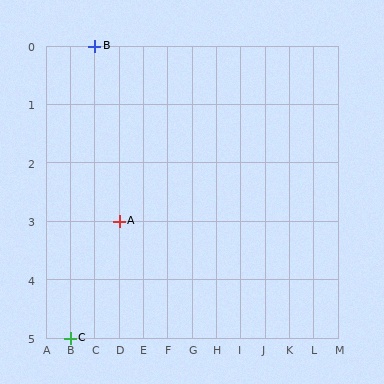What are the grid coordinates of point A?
Point A is at grid coordinates (D, 3).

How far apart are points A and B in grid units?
Points A and B are 1 column and 3 rows apart (about 3.2 grid units diagonally).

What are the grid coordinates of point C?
Point C is at grid coordinates (B, 5).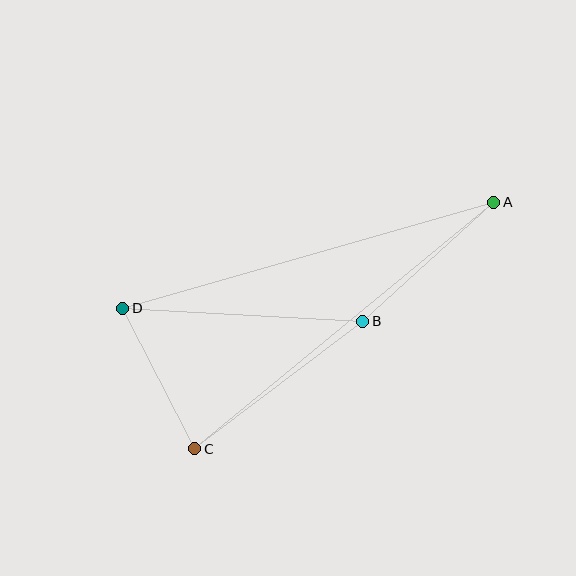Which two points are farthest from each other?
Points A and C are farthest from each other.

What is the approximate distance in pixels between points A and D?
The distance between A and D is approximately 386 pixels.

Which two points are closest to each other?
Points C and D are closest to each other.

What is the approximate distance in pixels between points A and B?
The distance between A and B is approximately 177 pixels.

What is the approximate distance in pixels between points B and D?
The distance between B and D is approximately 240 pixels.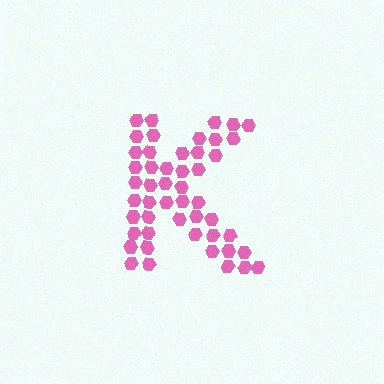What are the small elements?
The small elements are hexagons.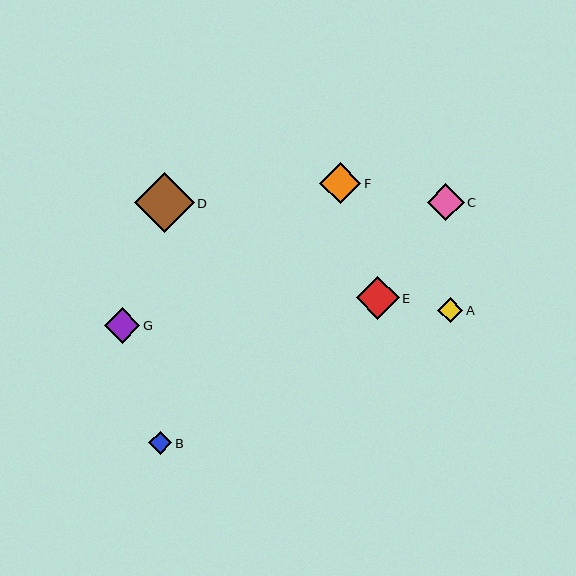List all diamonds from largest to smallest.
From largest to smallest: D, E, F, C, G, A, B.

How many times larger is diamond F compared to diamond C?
Diamond F is approximately 1.1 times the size of diamond C.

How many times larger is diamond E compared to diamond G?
Diamond E is approximately 1.2 times the size of diamond G.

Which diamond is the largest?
Diamond D is the largest with a size of approximately 60 pixels.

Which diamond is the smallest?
Diamond B is the smallest with a size of approximately 23 pixels.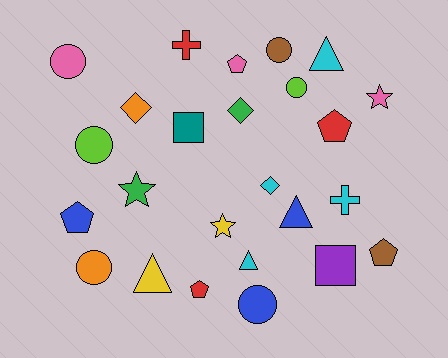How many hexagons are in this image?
There are no hexagons.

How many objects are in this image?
There are 25 objects.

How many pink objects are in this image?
There are 3 pink objects.